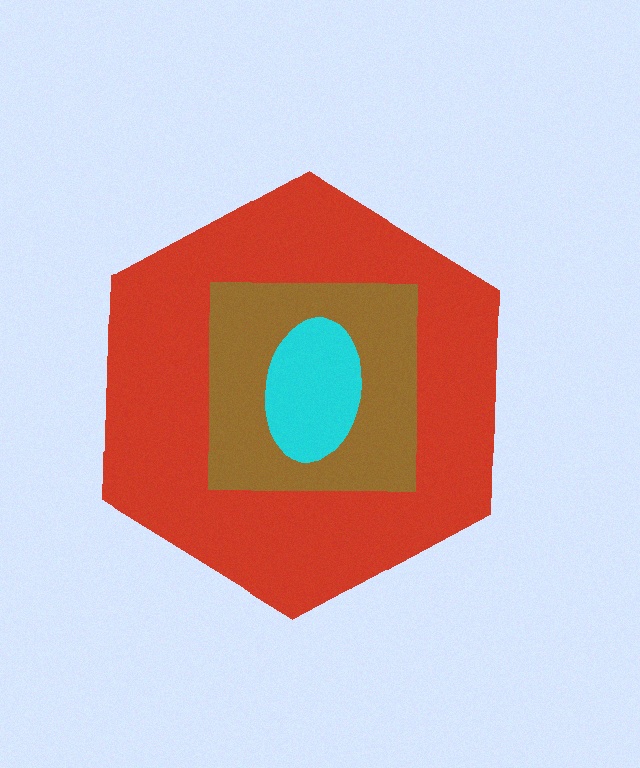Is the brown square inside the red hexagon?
Yes.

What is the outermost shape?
The red hexagon.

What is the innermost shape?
The cyan ellipse.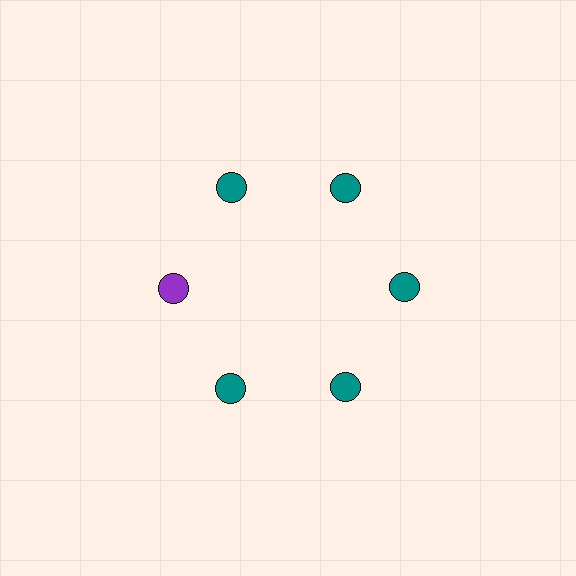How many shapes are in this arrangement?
There are 6 shapes arranged in a ring pattern.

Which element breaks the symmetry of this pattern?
The purple circle at roughly the 9 o'clock position breaks the symmetry. All other shapes are teal circles.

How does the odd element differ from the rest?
It has a different color: purple instead of teal.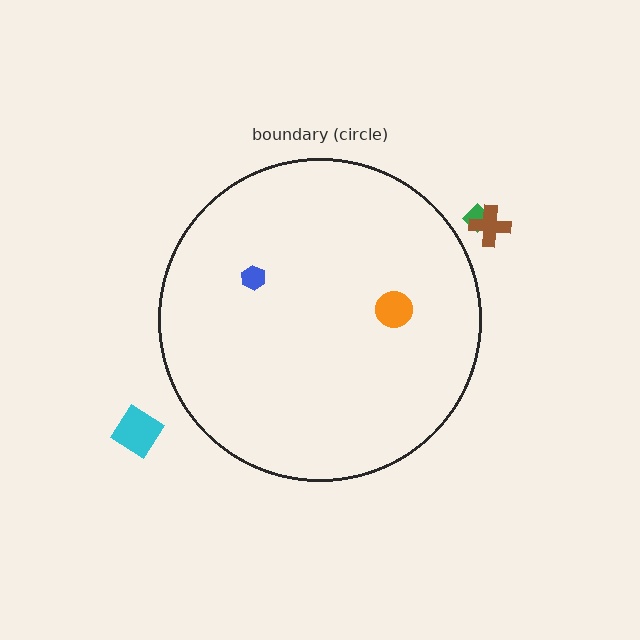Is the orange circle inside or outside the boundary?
Inside.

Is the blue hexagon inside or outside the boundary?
Inside.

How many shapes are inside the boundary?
2 inside, 3 outside.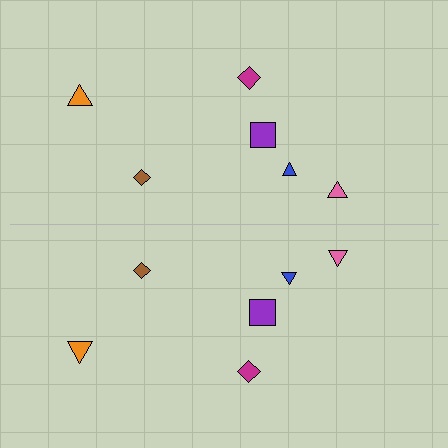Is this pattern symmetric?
Yes, this pattern has bilateral (reflection) symmetry.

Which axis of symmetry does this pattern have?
The pattern has a horizontal axis of symmetry running through the center of the image.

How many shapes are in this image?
There are 12 shapes in this image.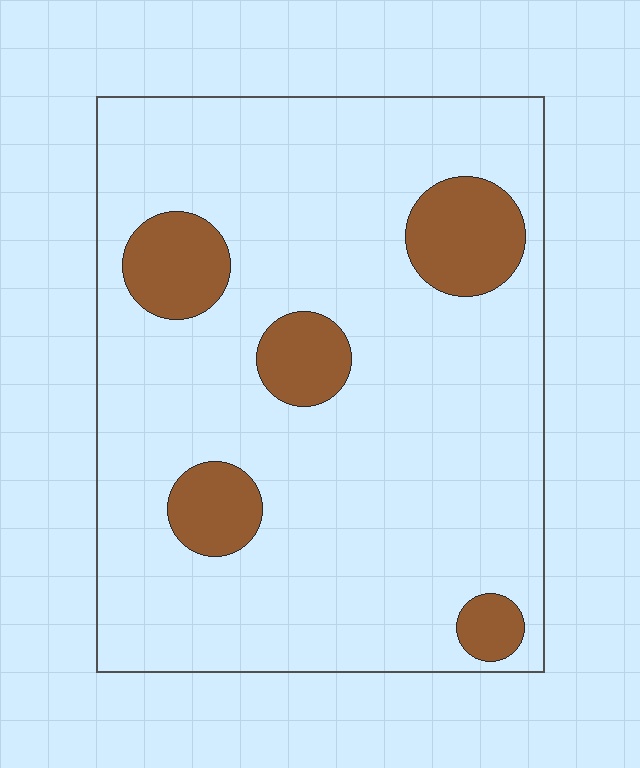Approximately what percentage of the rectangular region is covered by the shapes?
Approximately 15%.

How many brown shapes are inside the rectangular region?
5.